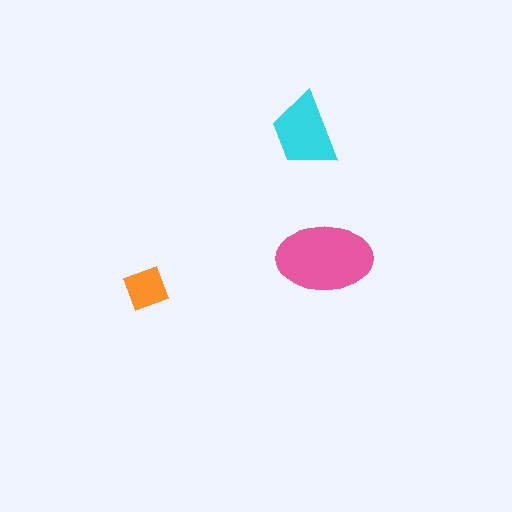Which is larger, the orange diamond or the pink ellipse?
The pink ellipse.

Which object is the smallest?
The orange diamond.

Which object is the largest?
The pink ellipse.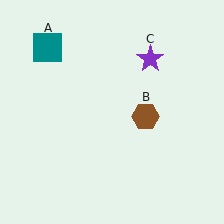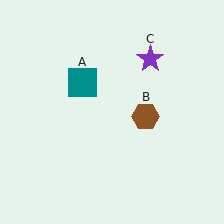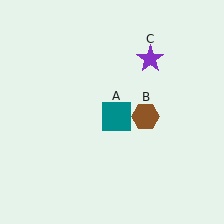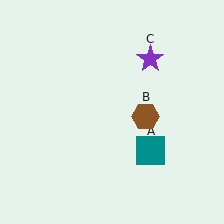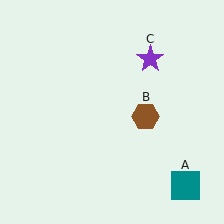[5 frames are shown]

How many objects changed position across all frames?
1 object changed position: teal square (object A).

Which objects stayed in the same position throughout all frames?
Brown hexagon (object B) and purple star (object C) remained stationary.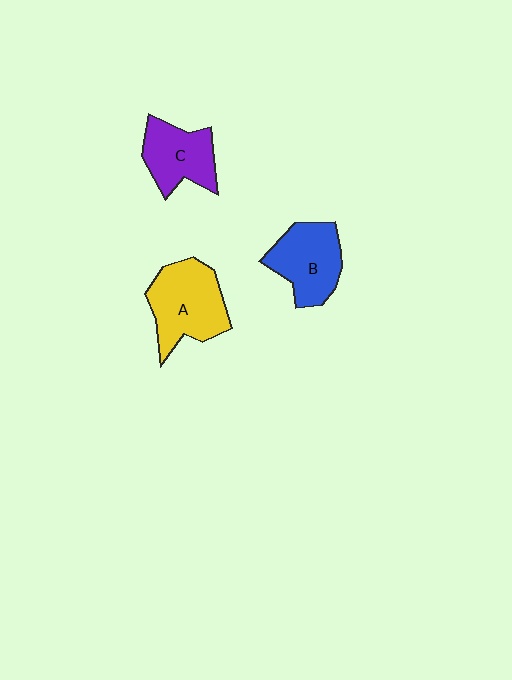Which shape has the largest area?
Shape A (yellow).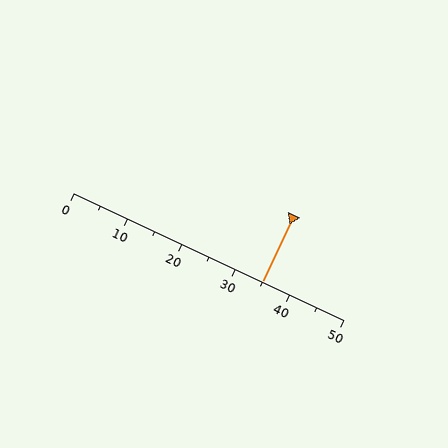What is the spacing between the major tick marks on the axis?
The major ticks are spaced 10 apart.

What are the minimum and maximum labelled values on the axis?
The axis runs from 0 to 50.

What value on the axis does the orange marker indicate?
The marker indicates approximately 35.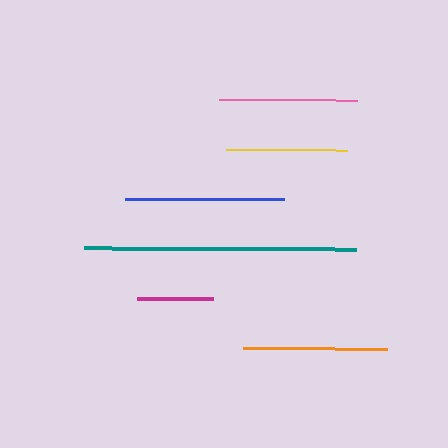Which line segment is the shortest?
The magenta line is the shortest at approximately 77 pixels.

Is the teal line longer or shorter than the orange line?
The teal line is longer than the orange line.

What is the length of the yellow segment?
The yellow segment is approximately 121 pixels long.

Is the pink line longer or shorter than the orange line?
The orange line is longer than the pink line.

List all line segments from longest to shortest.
From longest to shortest: teal, blue, orange, pink, yellow, magenta.